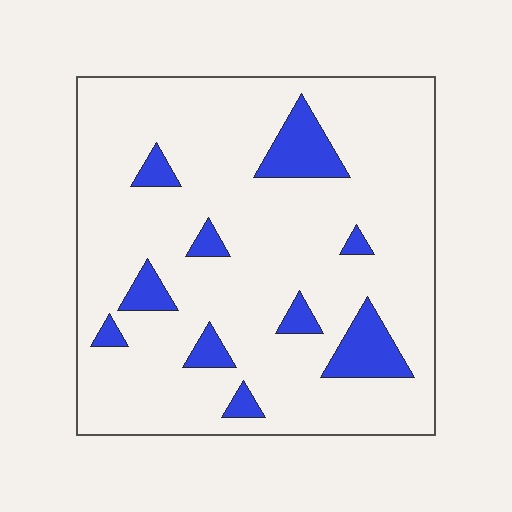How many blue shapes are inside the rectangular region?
10.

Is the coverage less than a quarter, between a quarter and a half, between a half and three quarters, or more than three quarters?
Less than a quarter.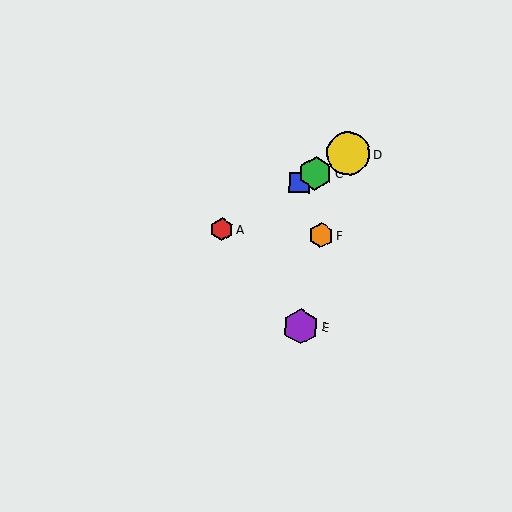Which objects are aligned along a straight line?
Objects A, B, C, D are aligned along a straight line.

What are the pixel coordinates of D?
Object D is at (349, 153).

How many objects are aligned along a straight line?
4 objects (A, B, C, D) are aligned along a straight line.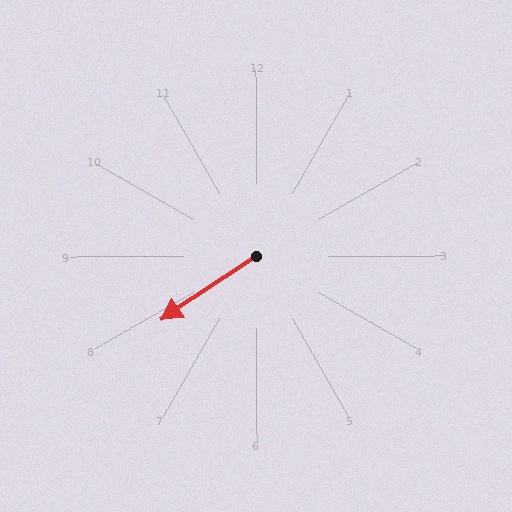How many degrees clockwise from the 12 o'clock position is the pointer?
Approximately 236 degrees.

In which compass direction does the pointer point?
Southwest.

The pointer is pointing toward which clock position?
Roughly 8 o'clock.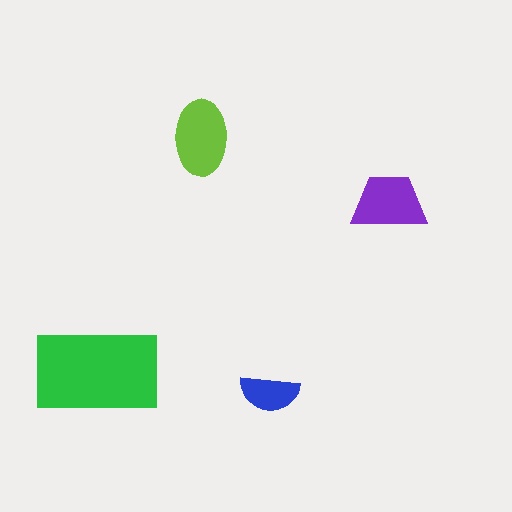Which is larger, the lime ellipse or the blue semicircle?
The lime ellipse.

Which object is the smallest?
The blue semicircle.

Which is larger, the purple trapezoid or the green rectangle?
The green rectangle.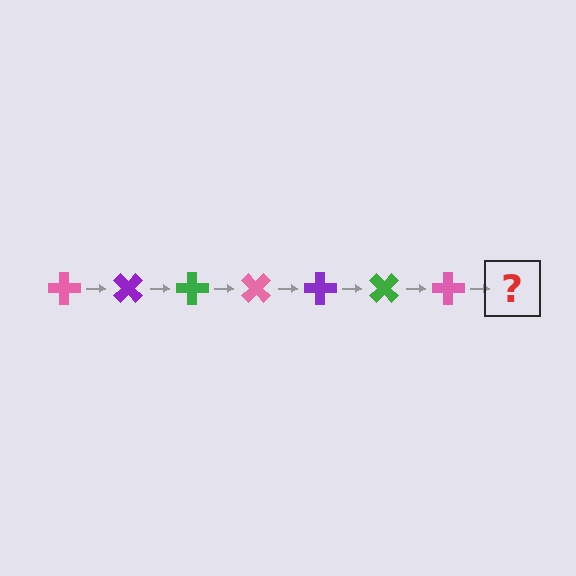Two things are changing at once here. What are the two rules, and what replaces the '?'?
The two rules are that it rotates 45 degrees each step and the color cycles through pink, purple, and green. The '?' should be a purple cross, rotated 315 degrees from the start.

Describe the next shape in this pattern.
It should be a purple cross, rotated 315 degrees from the start.